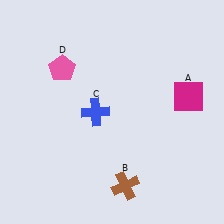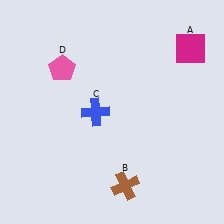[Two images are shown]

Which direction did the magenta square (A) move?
The magenta square (A) moved up.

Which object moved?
The magenta square (A) moved up.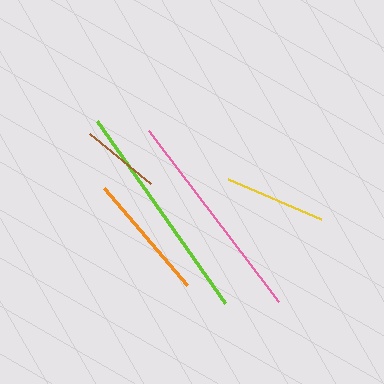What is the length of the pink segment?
The pink segment is approximately 215 pixels long.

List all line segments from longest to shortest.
From longest to shortest: lime, pink, orange, yellow, brown.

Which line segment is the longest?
The lime line is the longest at approximately 223 pixels.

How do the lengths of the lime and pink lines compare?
The lime and pink lines are approximately the same length.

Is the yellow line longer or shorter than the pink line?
The pink line is longer than the yellow line.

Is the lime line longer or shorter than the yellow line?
The lime line is longer than the yellow line.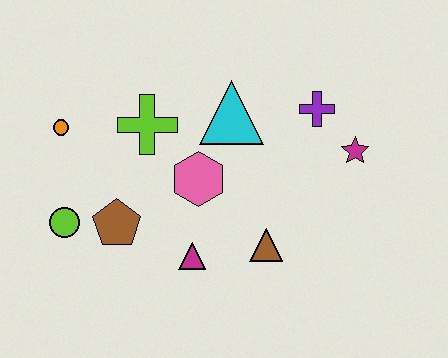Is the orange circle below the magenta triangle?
No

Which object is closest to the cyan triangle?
The pink hexagon is closest to the cyan triangle.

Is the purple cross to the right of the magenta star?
No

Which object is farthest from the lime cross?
The magenta star is farthest from the lime cross.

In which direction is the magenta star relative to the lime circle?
The magenta star is to the right of the lime circle.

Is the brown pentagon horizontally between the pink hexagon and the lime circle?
Yes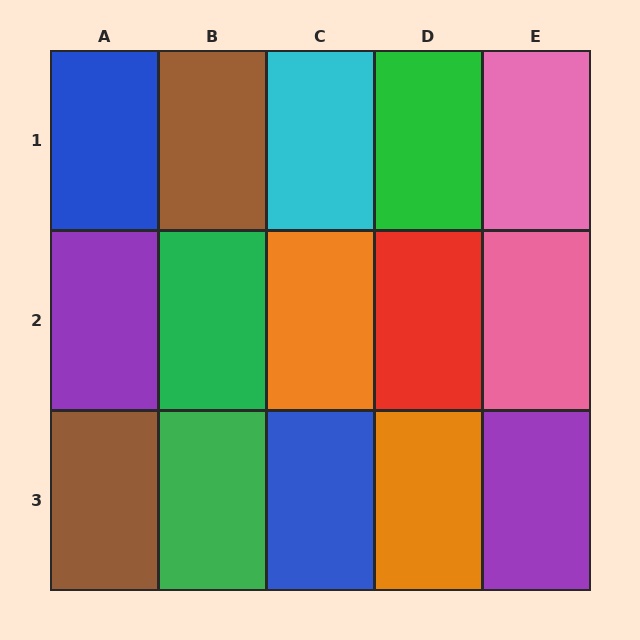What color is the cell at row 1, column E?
Pink.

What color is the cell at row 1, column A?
Blue.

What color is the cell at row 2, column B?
Green.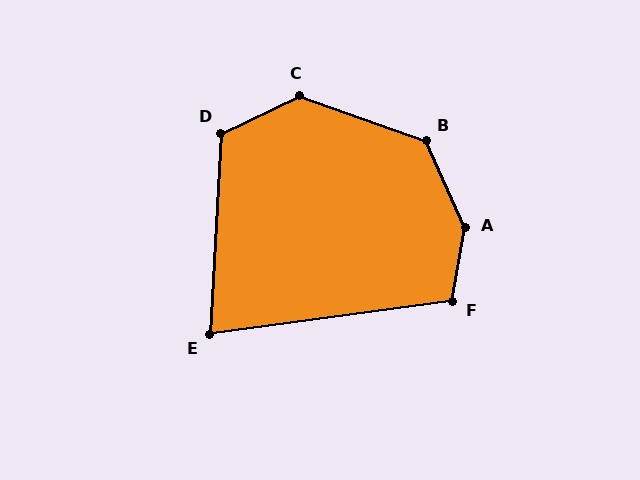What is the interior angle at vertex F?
Approximately 108 degrees (obtuse).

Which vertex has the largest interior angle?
A, at approximately 146 degrees.